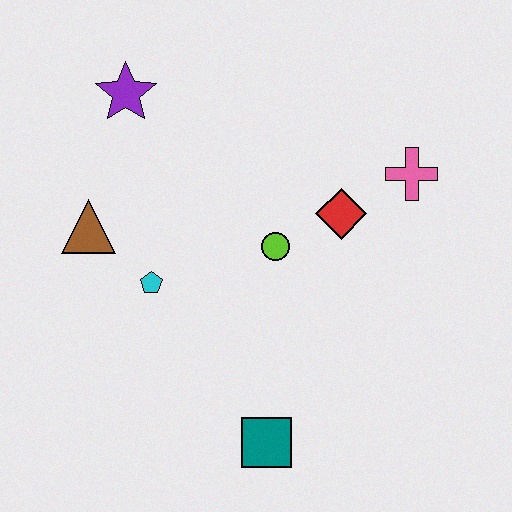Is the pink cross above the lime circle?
Yes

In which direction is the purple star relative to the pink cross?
The purple star is to the left of the pink cross.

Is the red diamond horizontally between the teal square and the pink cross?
Yes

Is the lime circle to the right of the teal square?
Yes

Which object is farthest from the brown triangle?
The pink cross is farthest from the brown triangle.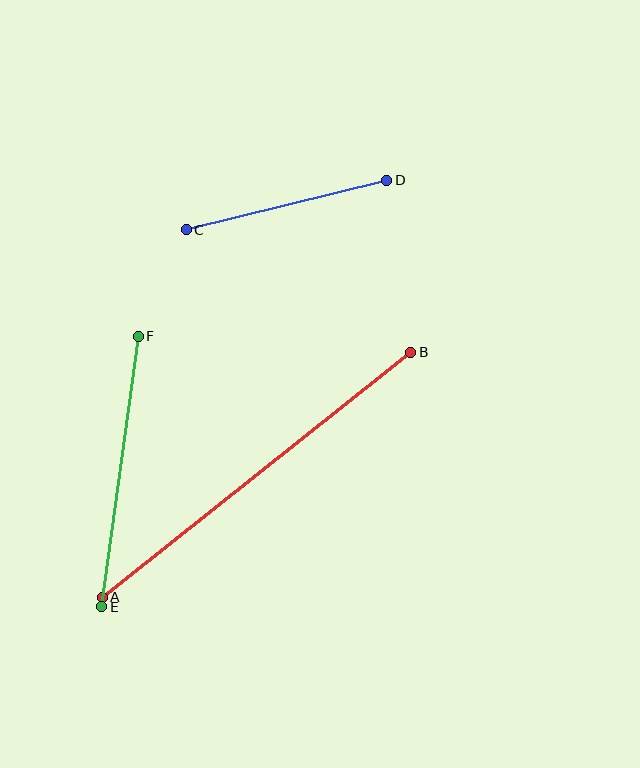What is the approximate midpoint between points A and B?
The midpoint is at approximately (256, 475) pixels.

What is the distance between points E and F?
The distance is approximately 273 pixels.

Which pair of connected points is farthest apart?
Points A and B are farthest apart.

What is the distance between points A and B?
The distance is approximately 394 pixels.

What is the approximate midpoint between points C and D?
The midpoint is at approximately (287, 205) pixels.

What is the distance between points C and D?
The distance is approximately 207 pixels.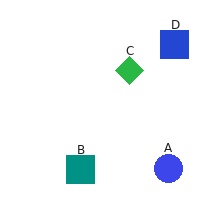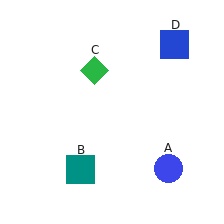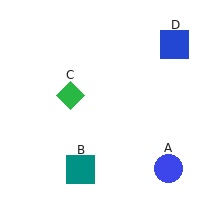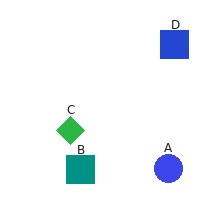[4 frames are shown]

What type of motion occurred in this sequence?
The green diamond (object C) rotated counterclockwise around the center of the scene.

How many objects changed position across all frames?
1 object changed position: green diamond (object C).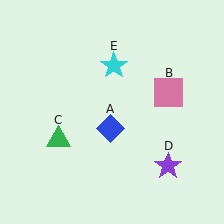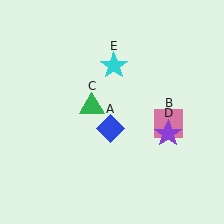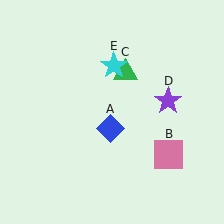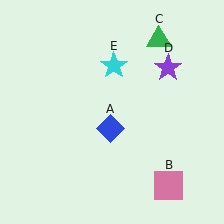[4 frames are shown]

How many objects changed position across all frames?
3 objects changed position: pink square (object B), green triangle (object C), purple star (object D).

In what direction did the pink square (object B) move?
The pink square (object B) moved down.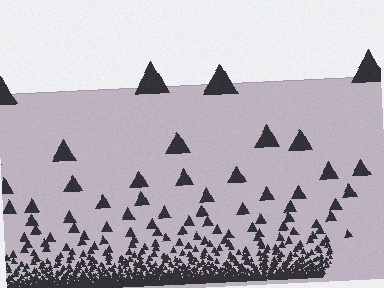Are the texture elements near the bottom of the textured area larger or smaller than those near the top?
Smaller. The gradient is inverted — elements near the bottom are smaller and denser.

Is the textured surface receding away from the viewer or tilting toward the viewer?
The surface appears to tilt toward the viewer. Texture elements get larger and sparser toward the top.